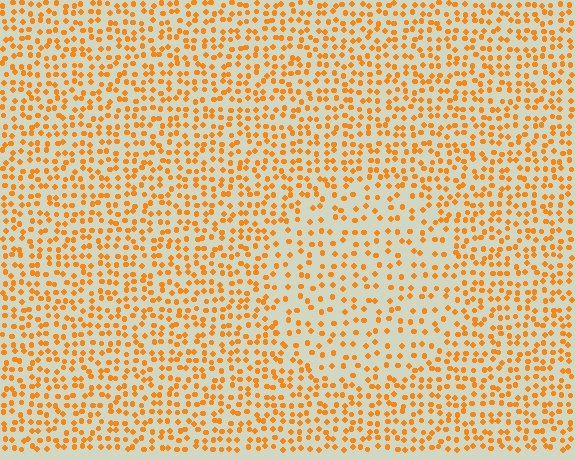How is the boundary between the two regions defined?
The boundary is defined by a change in element density (approximately 1.7x ratio). All elements are the same color, size, and shape.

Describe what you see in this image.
The image contains small orange elements arranged at two different densities. A circle-shaped region is visible where the elements are less densely packed than the surrounding area.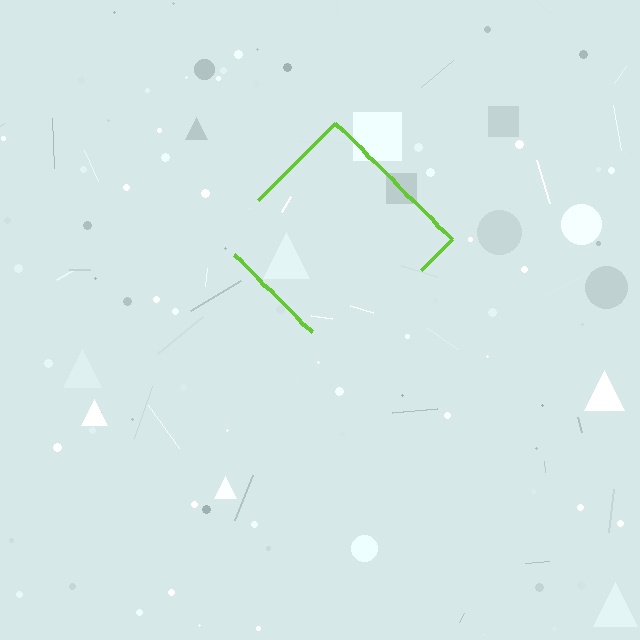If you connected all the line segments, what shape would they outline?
They would outline a diamond.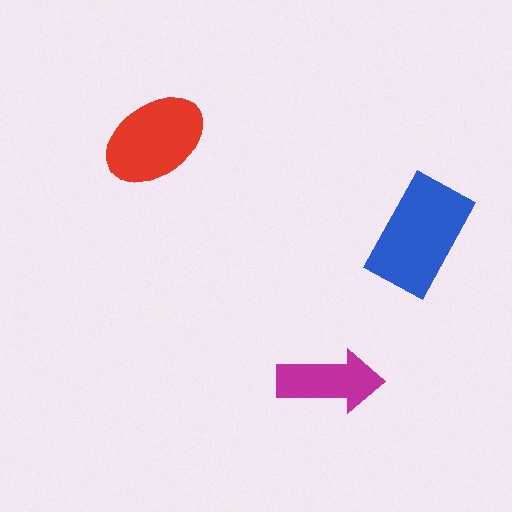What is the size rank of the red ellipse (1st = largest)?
2nd.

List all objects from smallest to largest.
The magenta arrow, the red ellipse, the blue rectangle.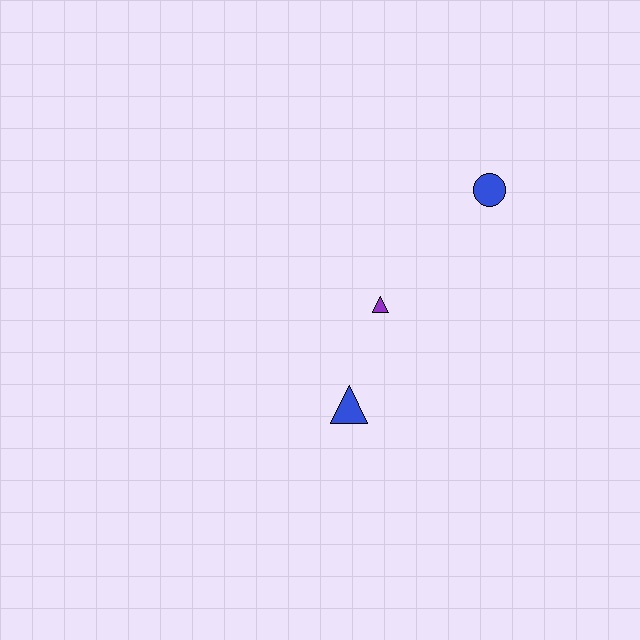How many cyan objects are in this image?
There are no cyan objects.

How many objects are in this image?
There are 3 objects.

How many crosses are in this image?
There are no crosses.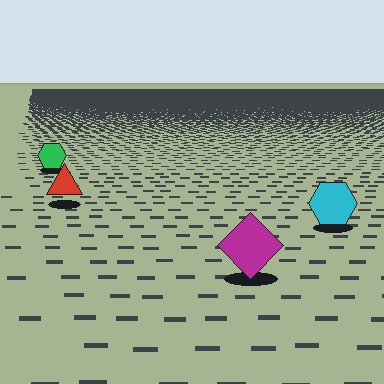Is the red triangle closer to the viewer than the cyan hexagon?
No. The cyan hexagon is closer — you can tell from the texture gradient: the ground texture is coarser near it.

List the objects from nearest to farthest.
From nearest to farthest: the magenta diamond, the cyan hexagon, the red triangle, the green hexagon.